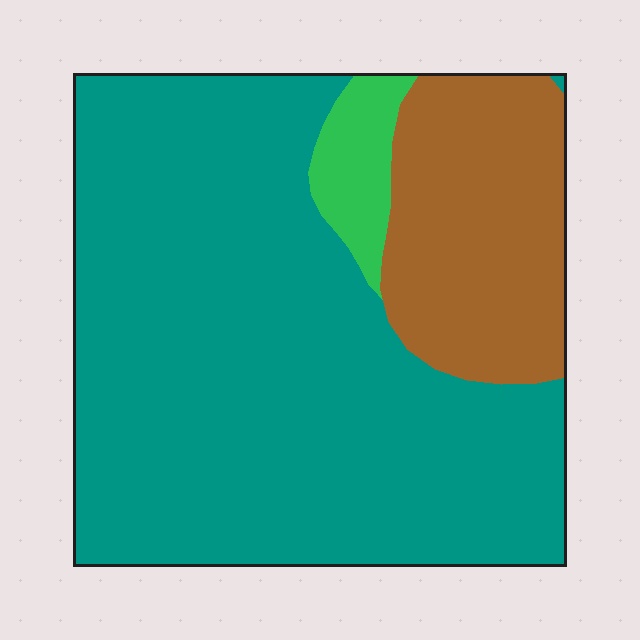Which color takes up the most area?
Teal, at roughly 75%.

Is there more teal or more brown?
Teal.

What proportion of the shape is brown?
Brown takes up about one fifth (1/5) of the shape.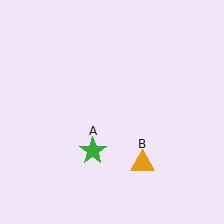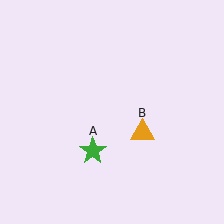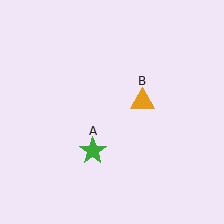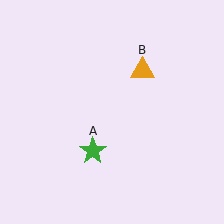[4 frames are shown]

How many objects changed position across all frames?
1 object changed position: orange triangle (object B).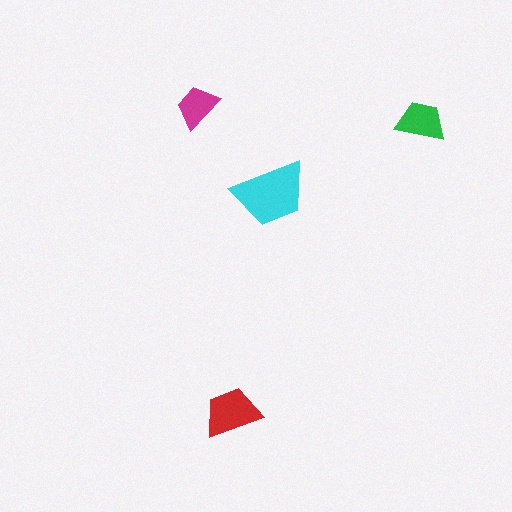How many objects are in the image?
There are 4 objects in the image.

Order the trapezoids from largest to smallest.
the cyan one, the red one, the green one, the magenta one.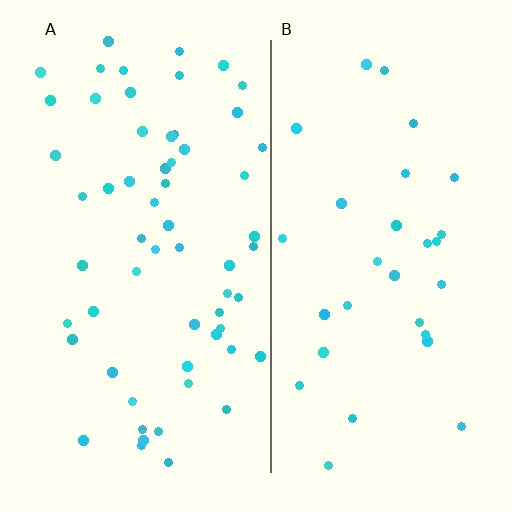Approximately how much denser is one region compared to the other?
Approximately 2.0× — region A over region B.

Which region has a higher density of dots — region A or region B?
A (the left).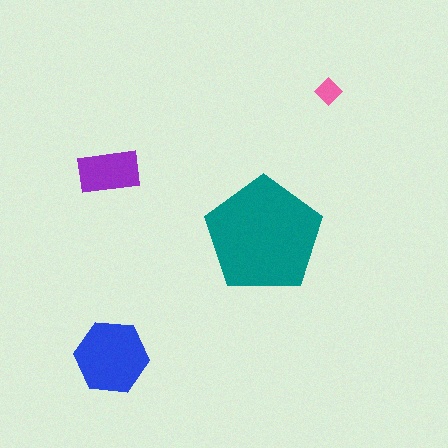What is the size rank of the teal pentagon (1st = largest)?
1st.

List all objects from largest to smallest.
The teal pentagon, the blue hexagon, the purple rectangle, the pink diamond.